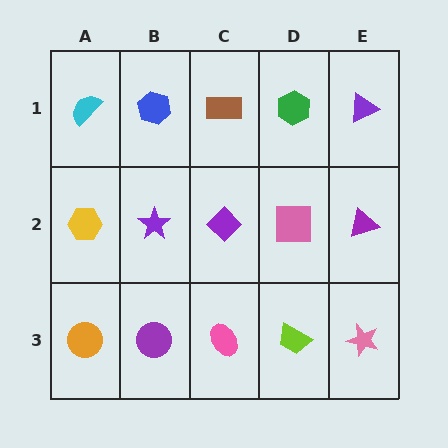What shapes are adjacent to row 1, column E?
A purple triangle (row 2, column E), a green hexagon (row 1, column D).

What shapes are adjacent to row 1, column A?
A yellow hexagon (row 2, column A), a blue hexagon (row 1, column B).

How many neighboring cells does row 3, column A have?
2.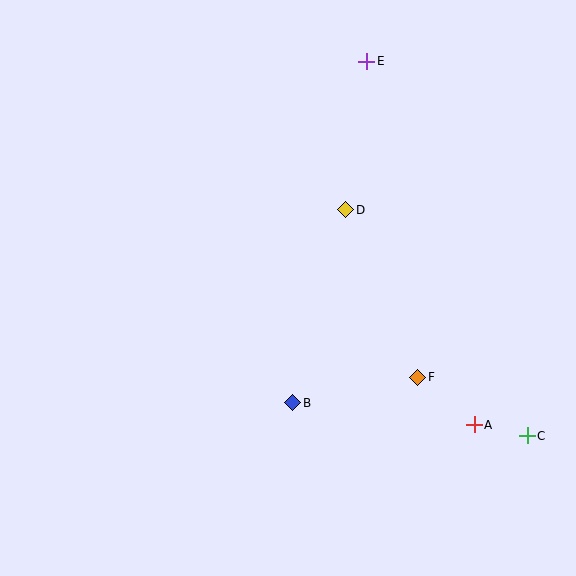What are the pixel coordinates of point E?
Point E is at (367, 61).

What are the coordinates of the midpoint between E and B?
The midpoint between E and B is at (330, 232).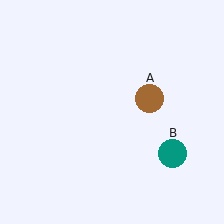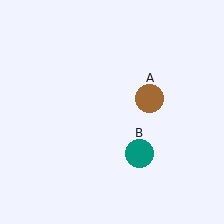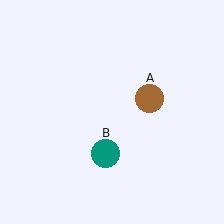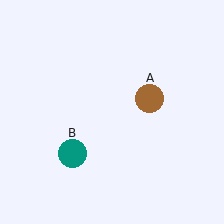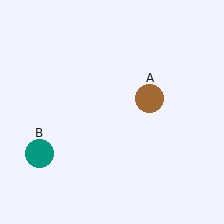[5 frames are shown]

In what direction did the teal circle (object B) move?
The teal circle (object B) moved left.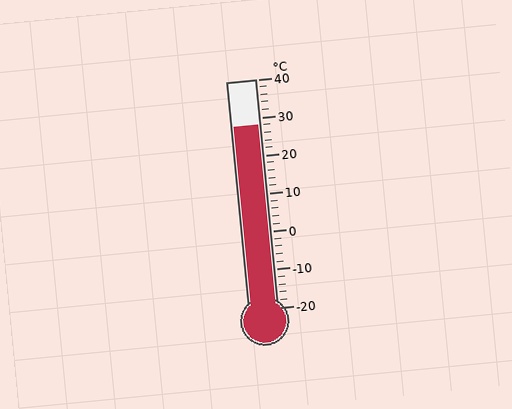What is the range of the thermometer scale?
The thermometer scale ranges from -20°C to 40°C.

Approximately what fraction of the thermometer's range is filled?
The thermometer is filled to approximately 80% of its range.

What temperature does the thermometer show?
The thermometer shows approximately 28°C.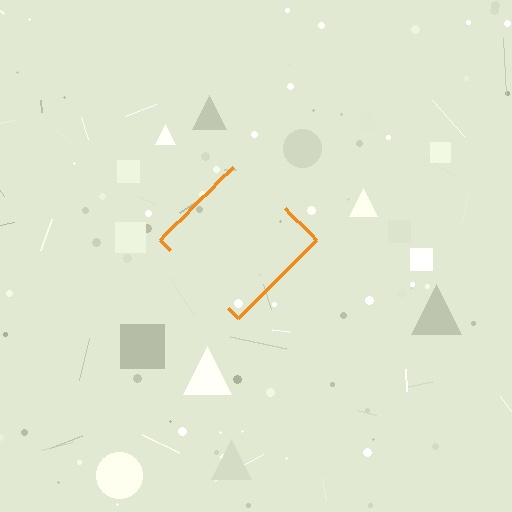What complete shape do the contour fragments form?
The contour fragments form a diamond.